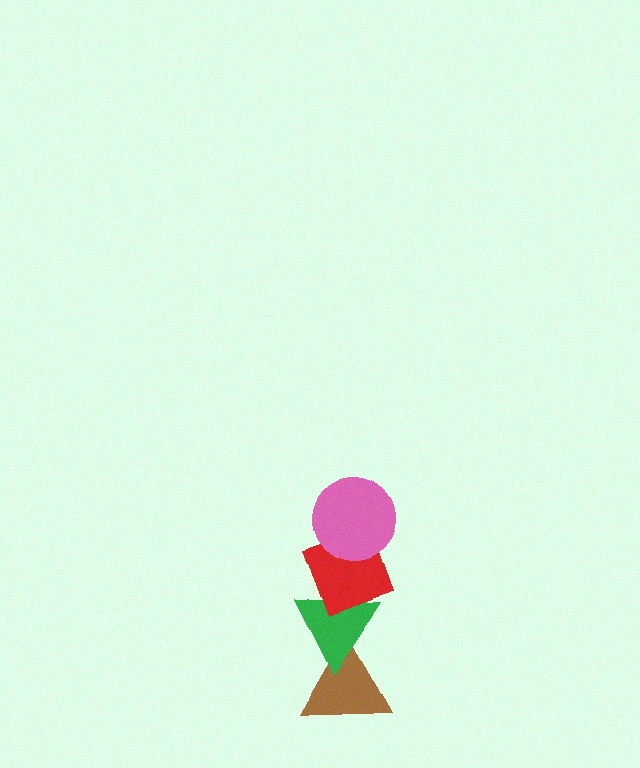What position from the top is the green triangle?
The green triangle is 3rd from the top.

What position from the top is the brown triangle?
The brown triangle is 4th from the top.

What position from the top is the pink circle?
The pink circle is 1st from the top.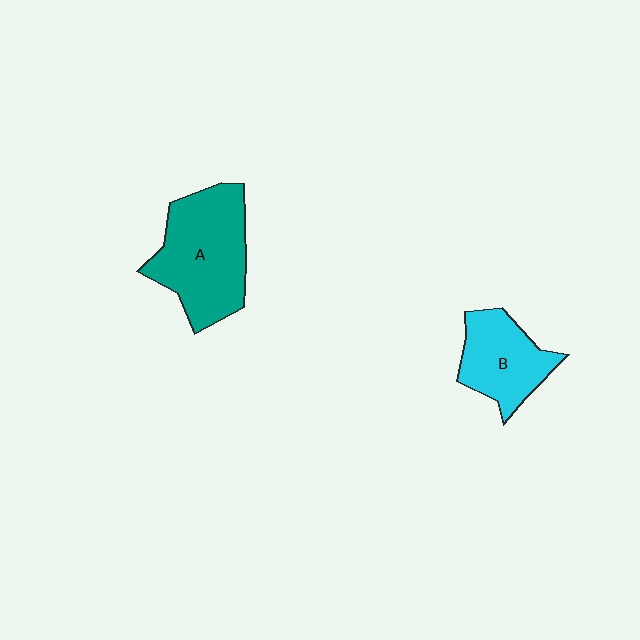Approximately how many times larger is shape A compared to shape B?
Approximately 1.5 times.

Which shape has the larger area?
Shape A (teal).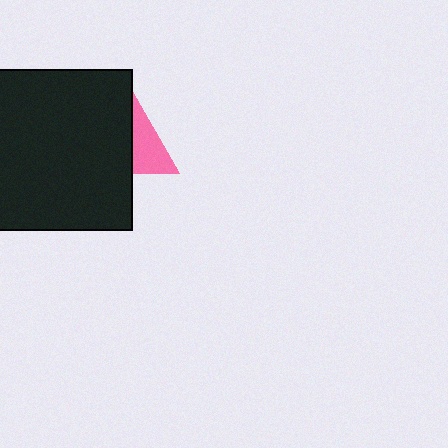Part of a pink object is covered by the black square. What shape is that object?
It is a triangle.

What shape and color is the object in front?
The object in front is a black square.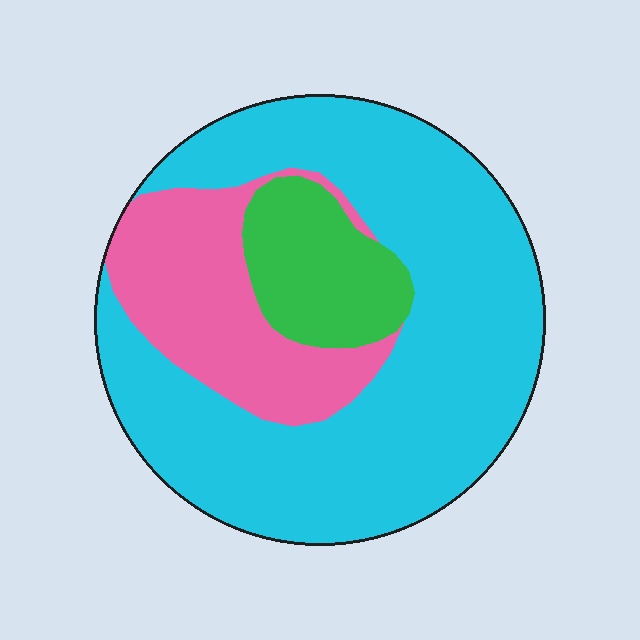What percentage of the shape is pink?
Pink takes up less than a quarter of the shape.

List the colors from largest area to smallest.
From largest to smallest: cyan, pink, green.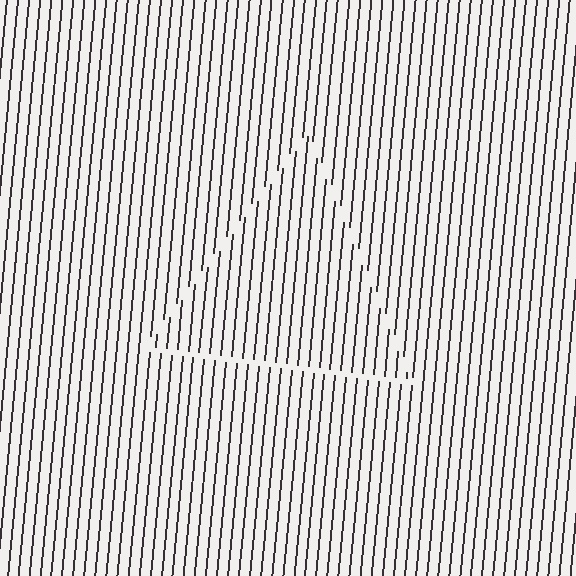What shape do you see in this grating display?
An illusory triangle. The interior of the shape contains the same grating, shifted by half a period — the contour is defined by the phase discontinuity where line-ends from the inner and outer gratings abut.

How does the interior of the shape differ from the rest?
The interior of the shape contains the same grating, shifted by half a period — the contour is defined by the phase discontinuity where line-ends from the inner and outer gratings abut.